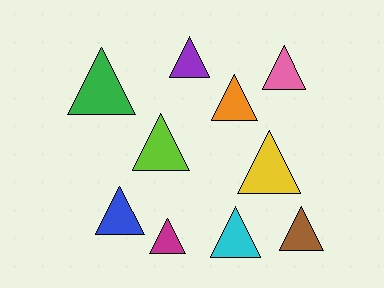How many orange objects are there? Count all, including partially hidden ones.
There is 1 orange object.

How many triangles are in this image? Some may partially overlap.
There are 10 triangles.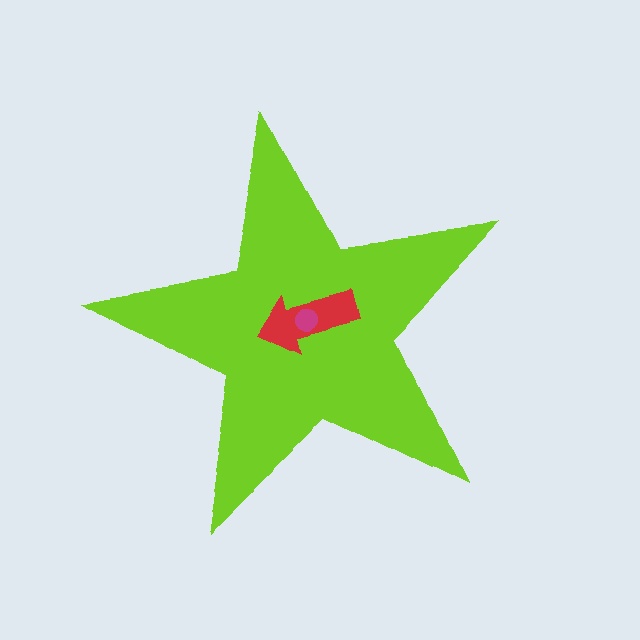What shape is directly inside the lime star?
The red arrow.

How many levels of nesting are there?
3.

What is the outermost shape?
The lime star.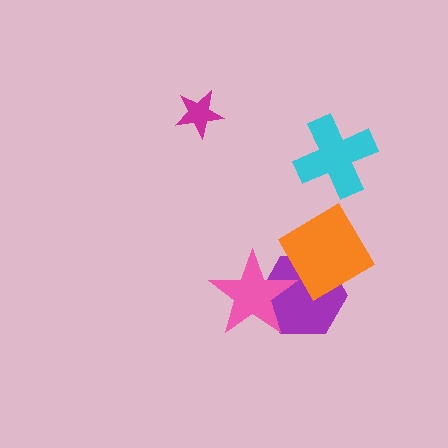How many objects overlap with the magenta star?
0 objects overlap with the magenta star.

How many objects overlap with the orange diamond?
2 objects overlap with the orange diamond.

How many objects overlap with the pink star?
2 objects overlap with the pink star.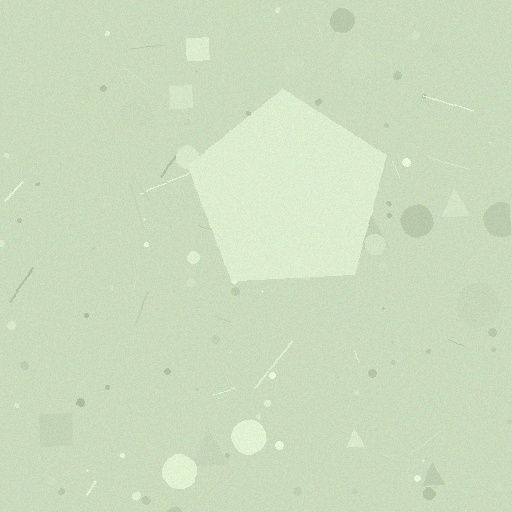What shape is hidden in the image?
A pentagon is hidden in the image.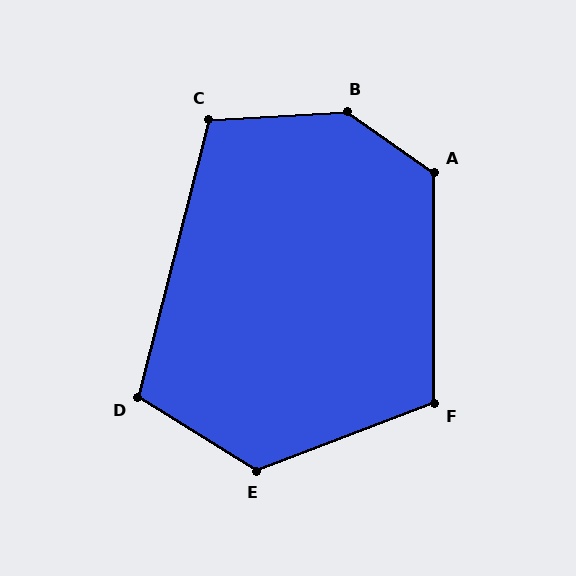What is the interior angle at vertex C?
Approximately 108 degrees (obtuse).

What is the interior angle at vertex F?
Approximately 111 degrees (obtuse).